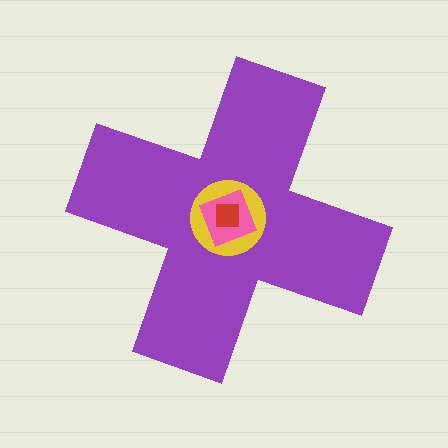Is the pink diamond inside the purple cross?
Yes.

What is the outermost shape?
The purple cross.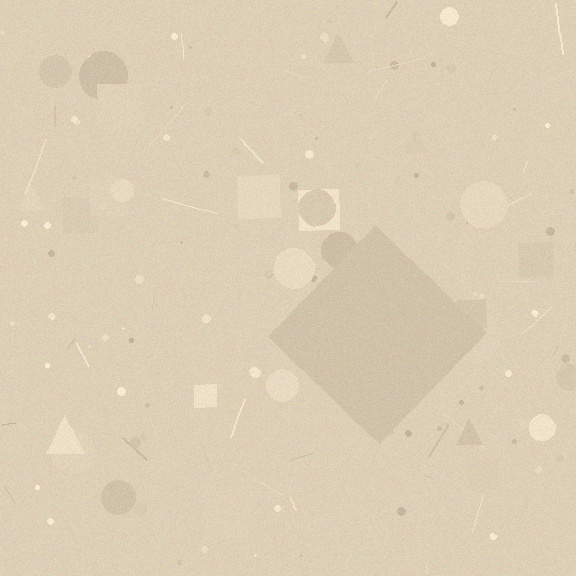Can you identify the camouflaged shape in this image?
The camouflaged shape is a diamond.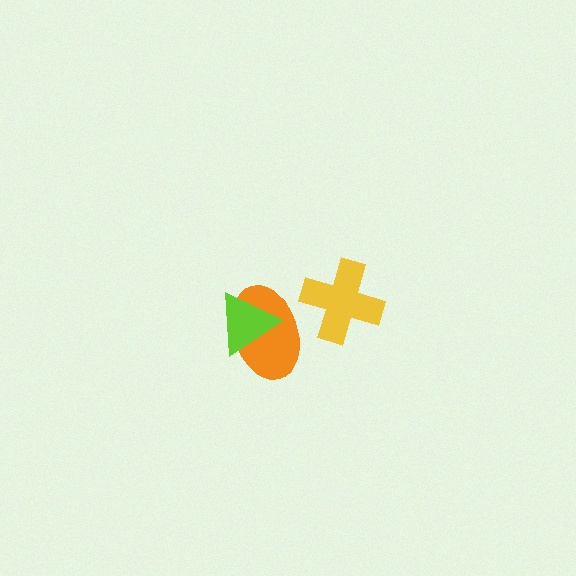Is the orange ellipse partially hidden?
Yes, it is partially covered by another shape.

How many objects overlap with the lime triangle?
1 object overlaps with the lime triangle.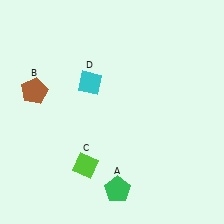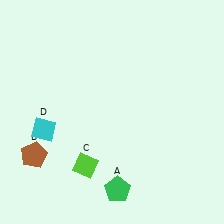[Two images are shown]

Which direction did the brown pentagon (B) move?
The brown pentagon (B) moved down.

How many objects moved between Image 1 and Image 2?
2 objects moved between the two images.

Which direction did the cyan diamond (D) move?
The cyan diamond (D) moved down.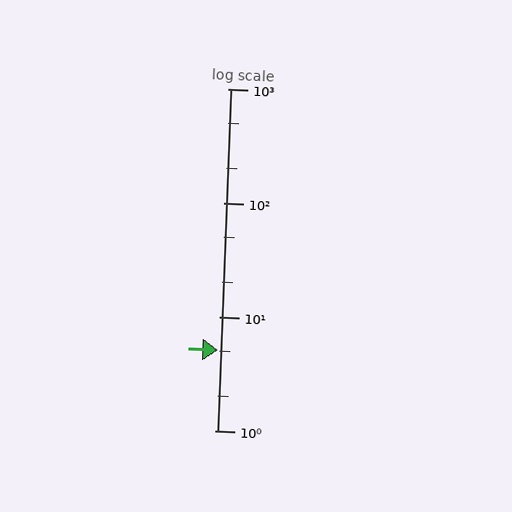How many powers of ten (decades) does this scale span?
The scale spans 3 decades, from 1 to 1000.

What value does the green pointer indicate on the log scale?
The pointer indicates approximately 5.1.